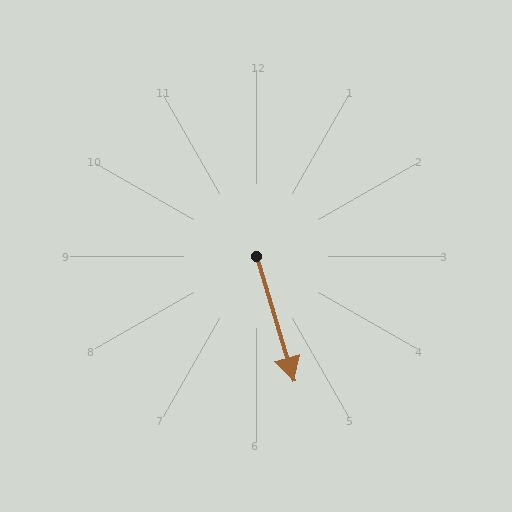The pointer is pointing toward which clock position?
Roughly 5 o'clock.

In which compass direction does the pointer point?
South.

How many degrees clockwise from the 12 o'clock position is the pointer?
Approximately 163 degrees.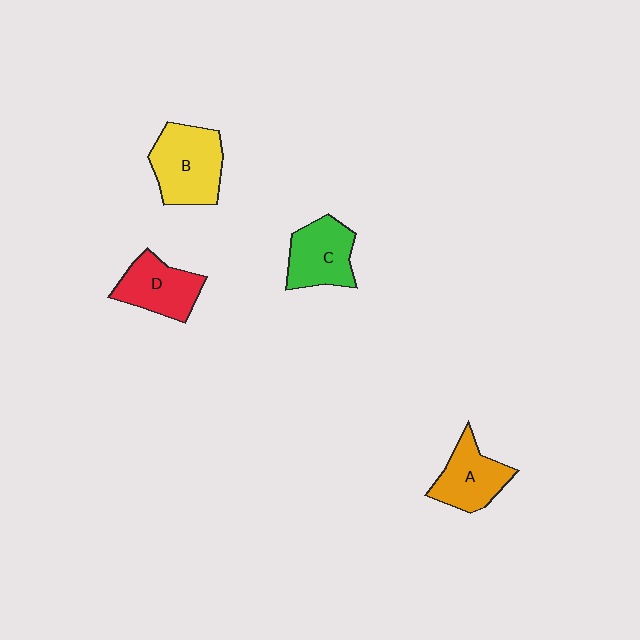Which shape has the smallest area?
Shape A (orange).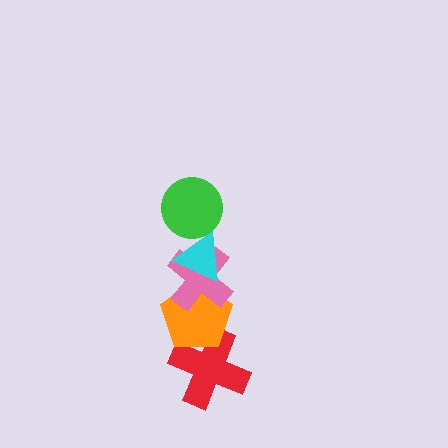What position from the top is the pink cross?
The pink cross is 3rd from the top.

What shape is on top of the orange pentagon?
The pink cross is on top of the orange pentagon.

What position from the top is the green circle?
The green circle is 1st from the top.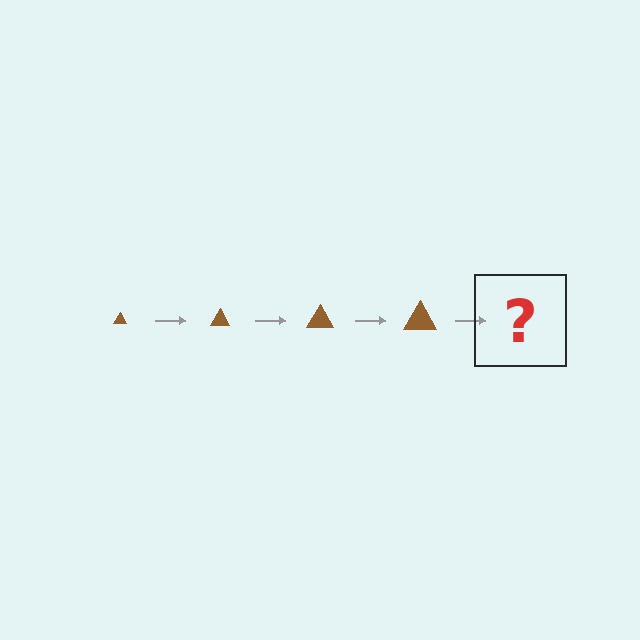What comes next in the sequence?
The next element should be a brown triangle, larger than the previous one.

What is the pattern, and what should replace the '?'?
The pattern is that the triangle gets progressively larger each step. The '?' should be a brown triangle, larger than the previous one.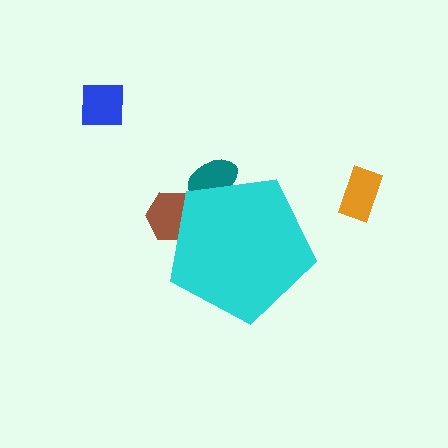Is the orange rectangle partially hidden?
No, the orange rectangle is fully visible.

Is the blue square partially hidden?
No, the blue square is fully visible.